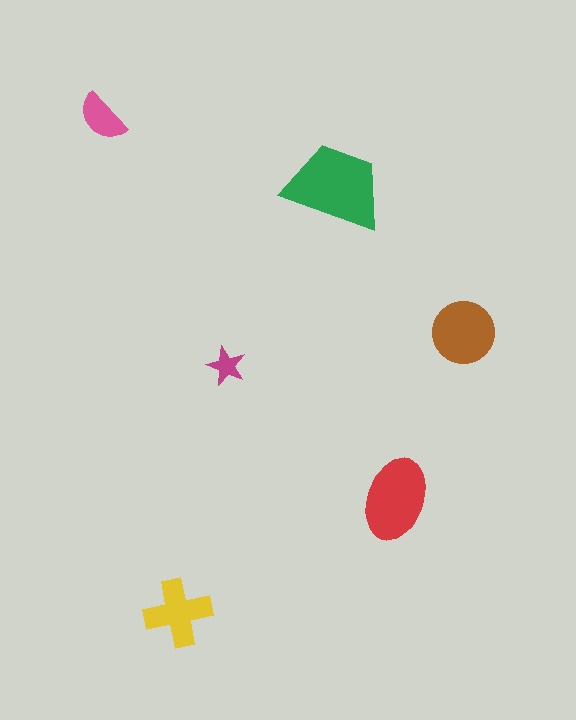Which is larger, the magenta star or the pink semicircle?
The pink semicircle.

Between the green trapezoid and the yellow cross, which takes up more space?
The green trapezoid.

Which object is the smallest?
The magenta star.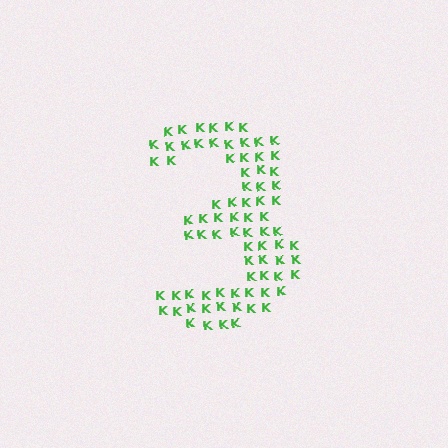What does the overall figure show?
The overall figure shows the digit 3.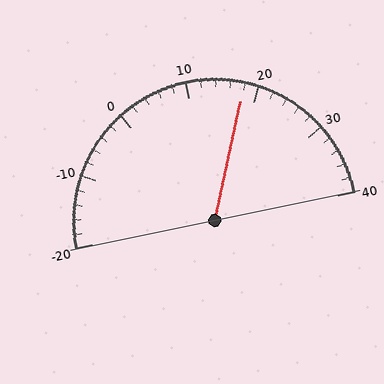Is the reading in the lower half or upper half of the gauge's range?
The reading is in the upper half of the range (-20 to 40).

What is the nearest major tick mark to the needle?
The nearest major tick mark is 20.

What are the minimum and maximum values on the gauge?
The gauge ranges from -20 to 40.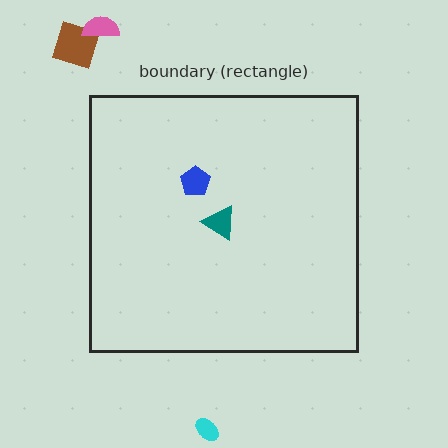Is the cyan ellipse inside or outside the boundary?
Outside.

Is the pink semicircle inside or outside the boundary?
Outside.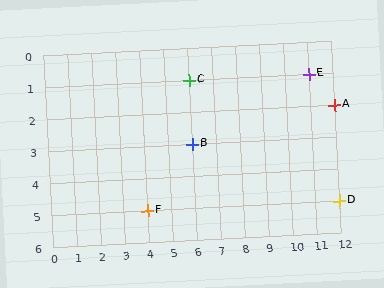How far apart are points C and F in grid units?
Points C and F are 2 columns and 4 rows apart (about 4.5 grid units diagonally).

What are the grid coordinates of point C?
Point C is at grid coordinates (6, 1).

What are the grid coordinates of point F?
Point F is at grid coordinates (4, 5).